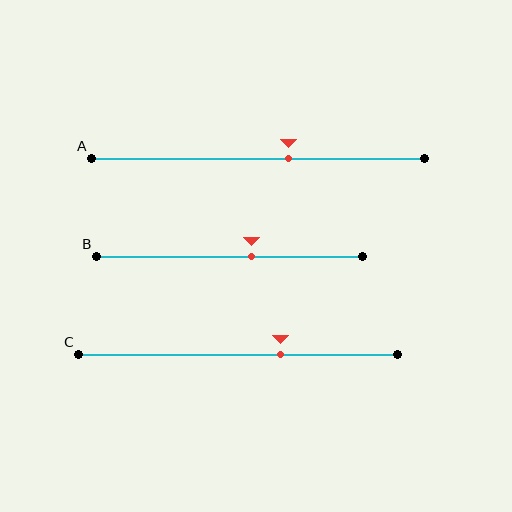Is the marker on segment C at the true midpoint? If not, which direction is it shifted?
No, the marker on segment C is shifted to the right by about 13% of the segment length.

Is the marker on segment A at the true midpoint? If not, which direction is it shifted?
No, the marker on segment A is shifted to the right by about 9% of the segment length.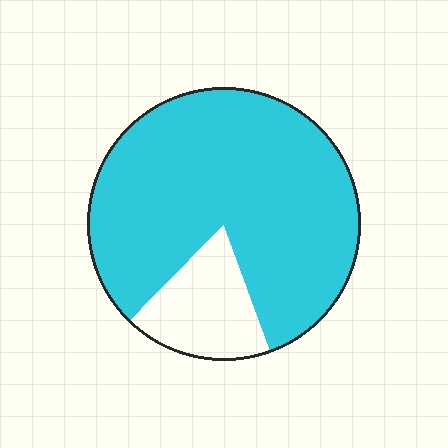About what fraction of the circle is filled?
About five sixths (5/6).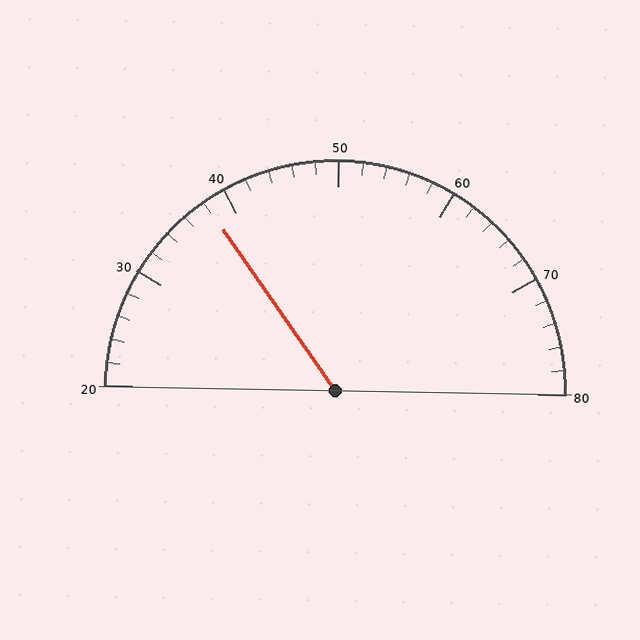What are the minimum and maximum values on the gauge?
The gauge ranges from 20 to 80.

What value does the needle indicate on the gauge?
The needle indicates approximately 38.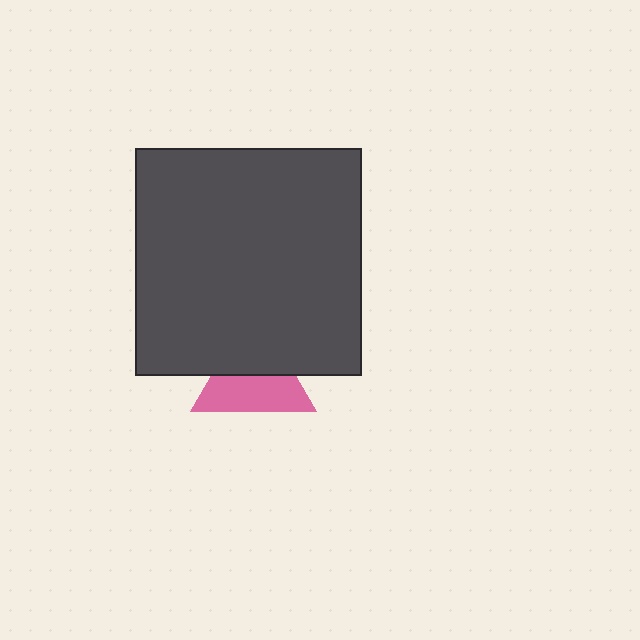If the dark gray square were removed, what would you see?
You would see the complete pink triangle.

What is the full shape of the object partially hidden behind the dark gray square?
The partially hidden object is a pink triangle.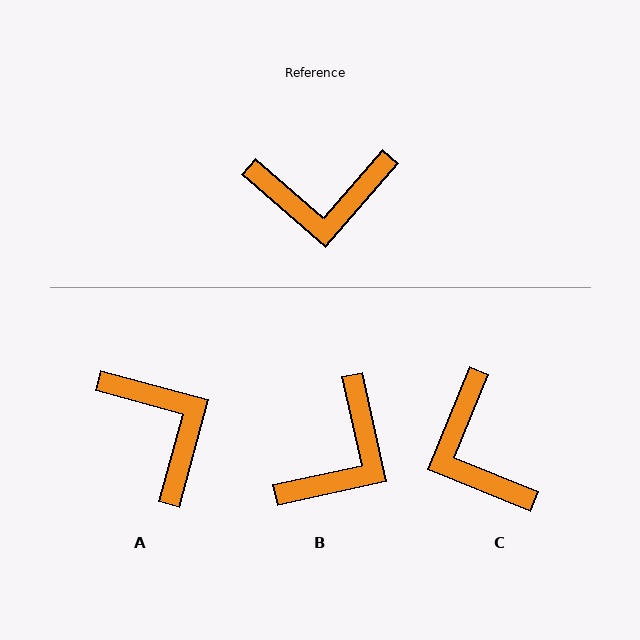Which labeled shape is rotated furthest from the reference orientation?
A, about 116 degrees away.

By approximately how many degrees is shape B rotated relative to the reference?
Approximately 53 degrees counter-clockwise.